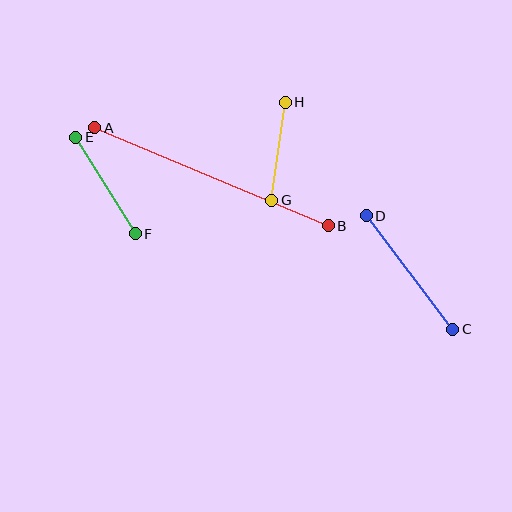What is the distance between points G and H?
The distance is approximately 99 pixels.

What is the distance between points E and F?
The distance is approximately 113 pixels.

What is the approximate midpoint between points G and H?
The midpoint is at approximately (279, 151) pixels.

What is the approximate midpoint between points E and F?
The midpoint is at approximately (106, 185) pixels.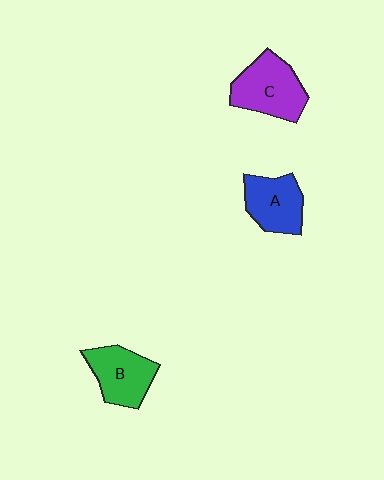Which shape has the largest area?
Shape C (purple).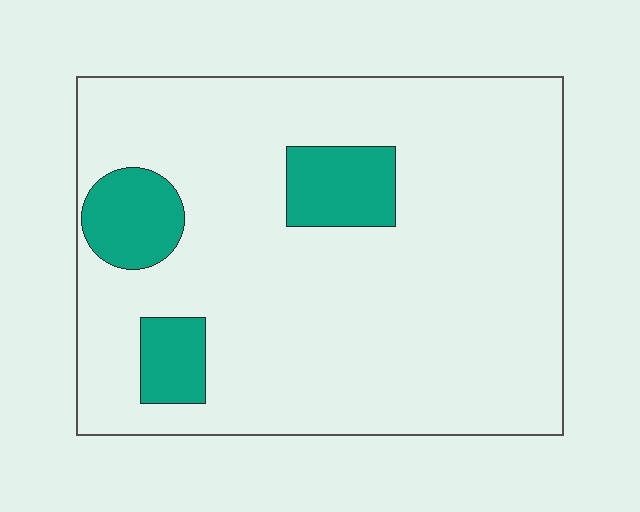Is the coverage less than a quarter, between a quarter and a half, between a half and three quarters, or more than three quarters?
Less than a quarter.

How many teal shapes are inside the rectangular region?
3.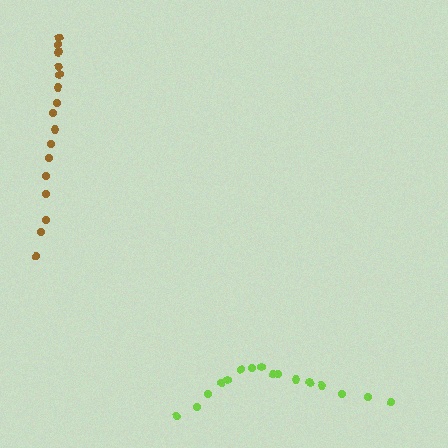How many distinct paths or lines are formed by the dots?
There are 2 distinct paths.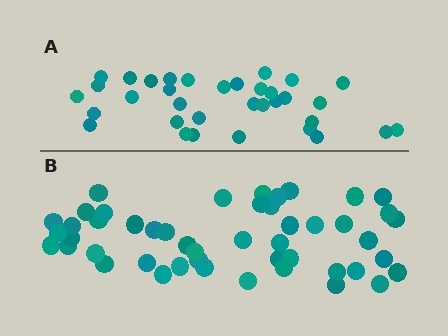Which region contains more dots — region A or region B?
Region B (the bottom region) has more dots.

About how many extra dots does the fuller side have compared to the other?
Region B has approximately 15 more dots than region A.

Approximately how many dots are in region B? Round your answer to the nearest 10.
About 50 dots. (The exact count is 48, which rounds to 50.)